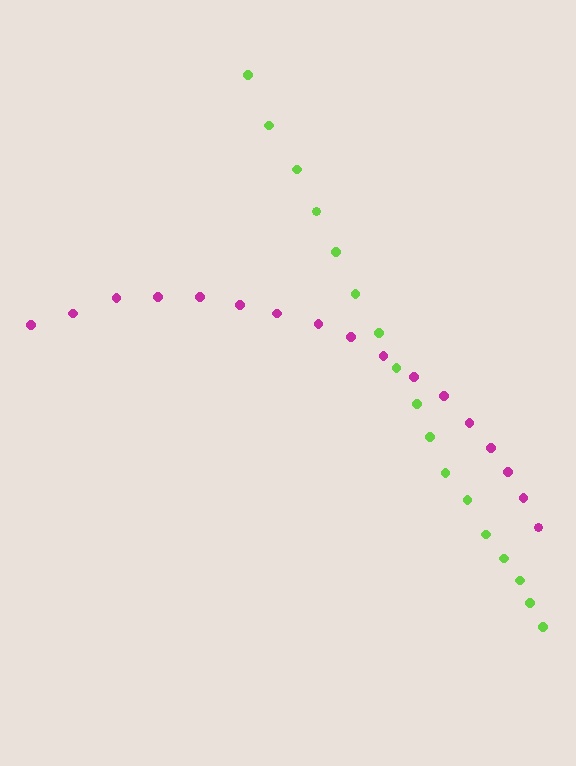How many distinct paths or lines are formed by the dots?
There are 2 distinct paths.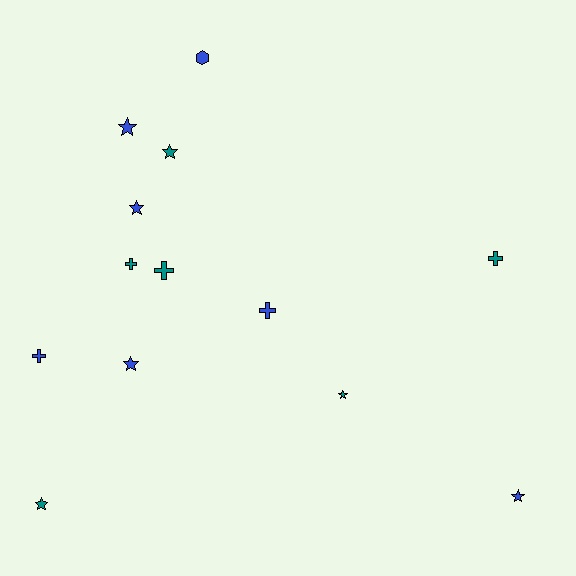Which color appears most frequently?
Blue, with 7 objects.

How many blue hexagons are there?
There is 1 blue hexagon.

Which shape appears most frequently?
Star, with 7 objects.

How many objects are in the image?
There are 13 objects.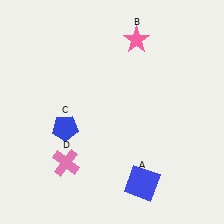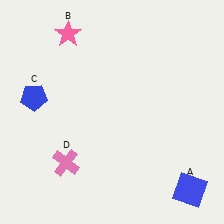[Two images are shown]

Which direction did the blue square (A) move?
The blue square (A) moved right.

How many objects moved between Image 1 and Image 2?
3 objects moved between the two images.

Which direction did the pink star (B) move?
The pink star (B) moved left.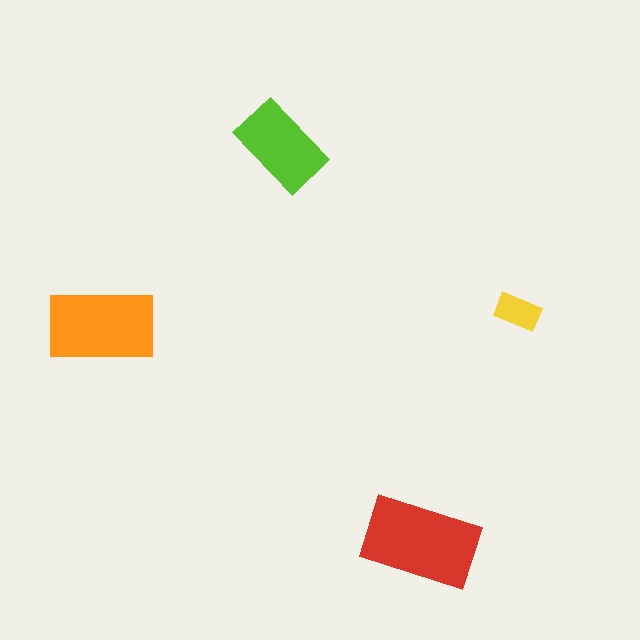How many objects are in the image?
There are 4 objects in the image.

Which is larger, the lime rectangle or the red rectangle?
The red one.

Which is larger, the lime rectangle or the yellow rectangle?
The lime one.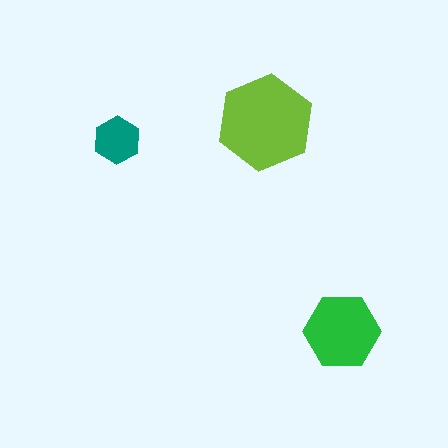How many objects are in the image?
There are 3 objects in the image.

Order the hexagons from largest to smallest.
the lime one, the green one, the teal one.